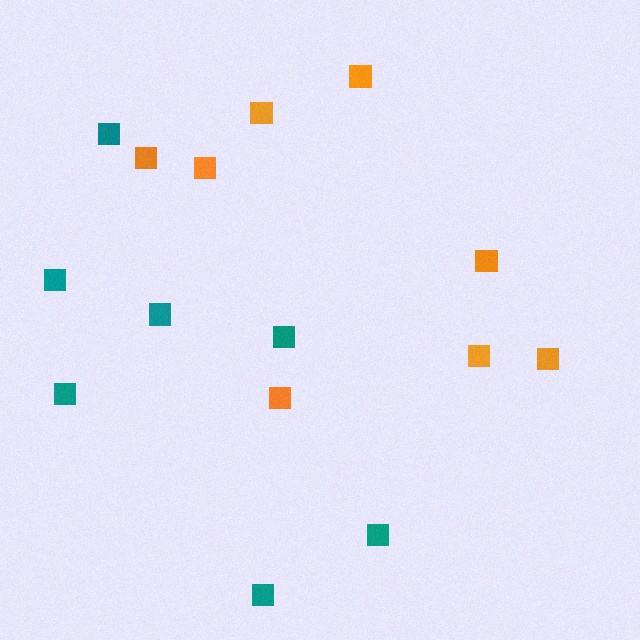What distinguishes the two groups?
There are 2 groups: one group of orange squares (8) and one group of teal squares (7).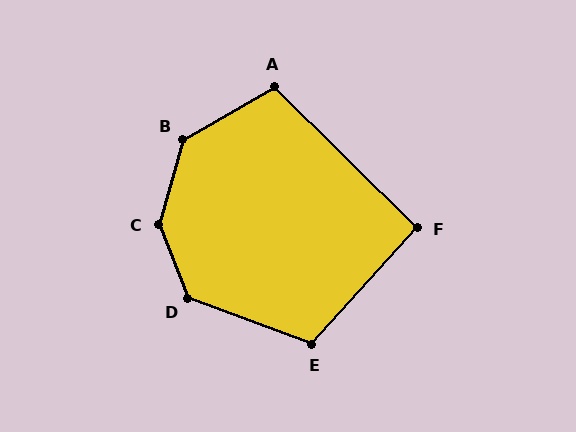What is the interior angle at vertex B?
Approximately 136 degrees (obtuse).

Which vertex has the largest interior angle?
C, at approximately 142 degrees.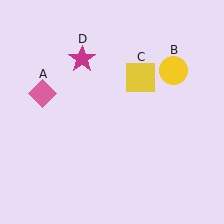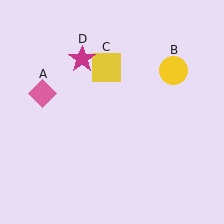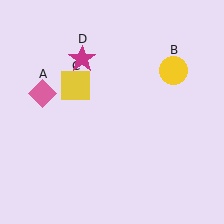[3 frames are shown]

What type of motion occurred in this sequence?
The yellow square (object C) rotated counterclockwise around the center of the scene.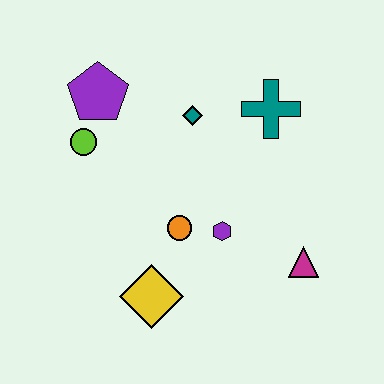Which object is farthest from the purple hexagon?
The purple pentagon is farthest from the purple hexagon.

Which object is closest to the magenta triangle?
The purple hexagon is closest to the magenta triangle.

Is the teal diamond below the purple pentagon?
Yes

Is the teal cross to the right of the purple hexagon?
Yes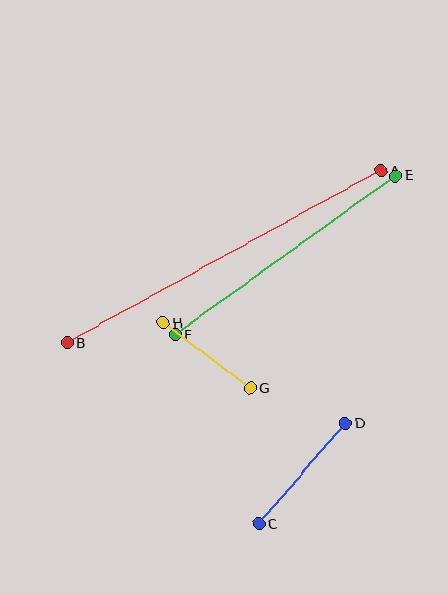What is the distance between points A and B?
The distance is approximately 358 pixels.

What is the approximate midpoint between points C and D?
The midpoint is at approximately (302, 474) pixels.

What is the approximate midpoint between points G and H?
The midpoint is at approximately (207, 356) pixels.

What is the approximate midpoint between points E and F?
The midpoint is at approximately (285, 255) pixels.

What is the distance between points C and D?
The distance is approximately 133 pixels.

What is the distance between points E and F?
The distance is approximately 272 pixels.